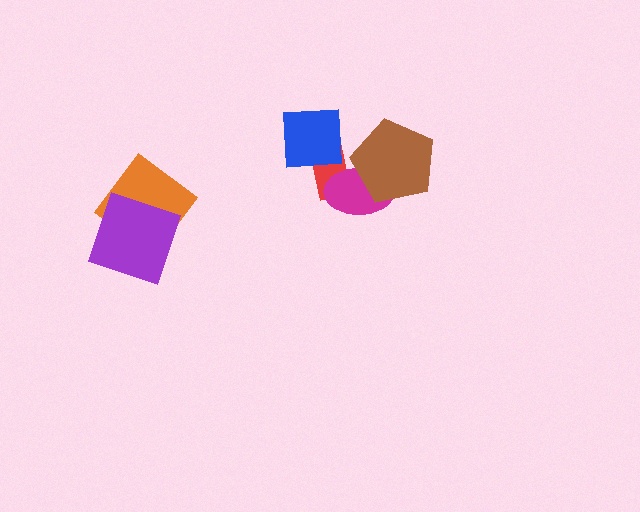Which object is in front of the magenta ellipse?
The brown pentagon is in front of the magenta ellipse.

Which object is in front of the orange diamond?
The purple square is in front of the orange diamond.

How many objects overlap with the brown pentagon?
1 object overlaps with the brown pentagon.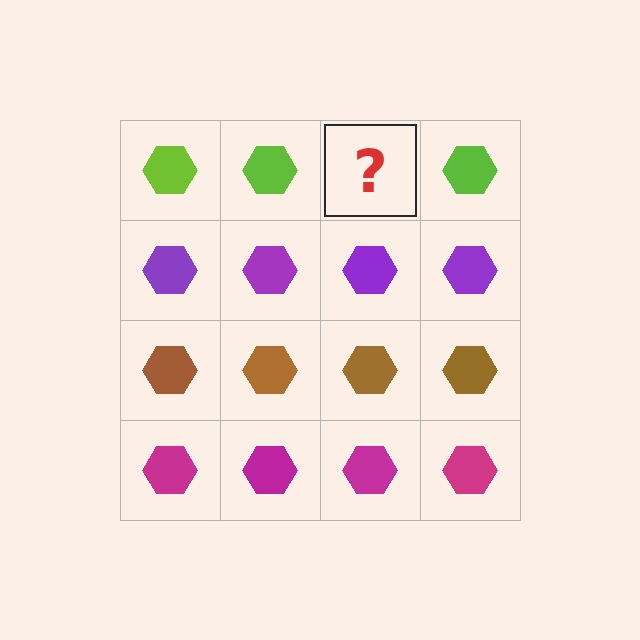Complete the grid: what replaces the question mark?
The question mark should be replaced with a lime hexagon.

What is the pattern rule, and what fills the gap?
The rule is that each row has a consistent color. The gap should be filled with a lime hexagon.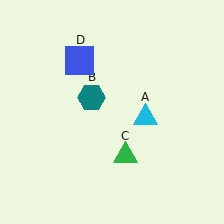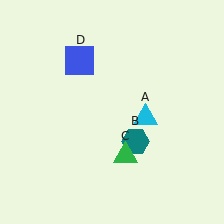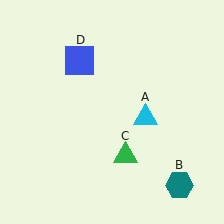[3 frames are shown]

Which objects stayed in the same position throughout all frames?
Cyan triangle (object A) and green triangle (object C) and blue square (object D) remained stationary.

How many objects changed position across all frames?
1 object changed position: teal hexagon (object B).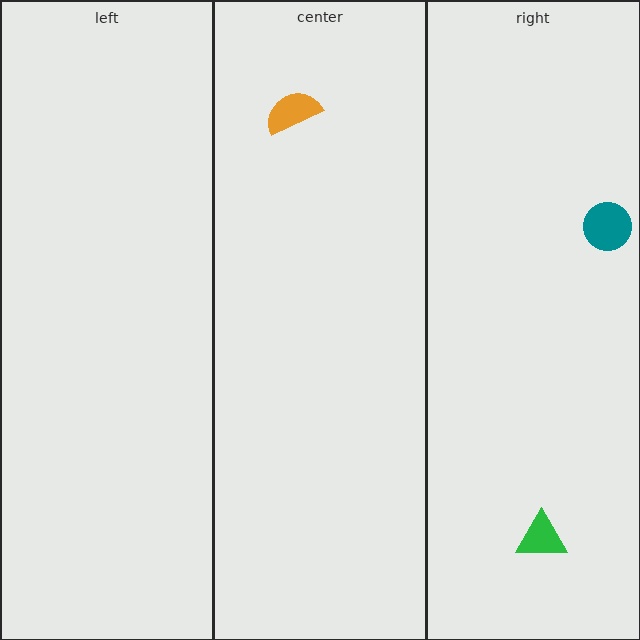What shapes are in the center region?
The orange semicircle.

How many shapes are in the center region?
1.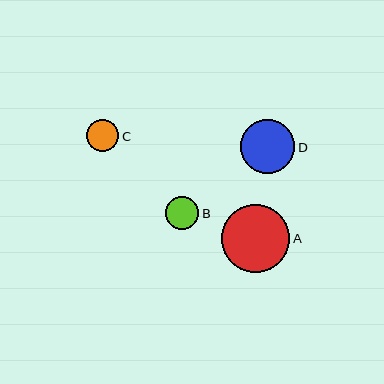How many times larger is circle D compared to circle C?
Circle D is approximately 1.7 times the size of circle C.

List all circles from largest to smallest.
From largest to smallest: A, D, B, C.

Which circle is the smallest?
Circle C is the smallest with a size of approximately 32 pixels.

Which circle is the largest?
Circle A is the largest with a size of approximately 68 pixels.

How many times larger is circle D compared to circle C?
Circle D is approximately 1.7 times the size of circle C.